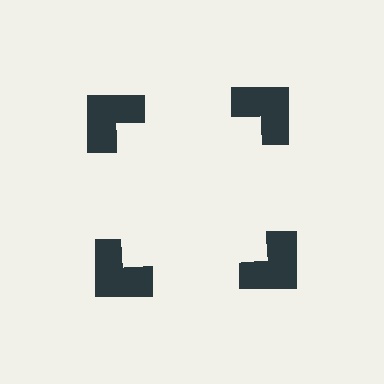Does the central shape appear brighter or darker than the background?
It typically appears slightly brighter than the background, even though no actual brightness change is drawn.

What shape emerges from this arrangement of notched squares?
An illusory square — its edges are inferred from the aligned wedge cuts in the notched squares, not physically drawn.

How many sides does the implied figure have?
4 sides.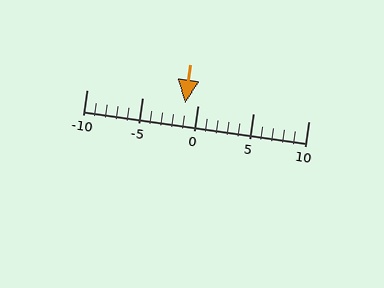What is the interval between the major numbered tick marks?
The major tick marks are spaced 5 units apart.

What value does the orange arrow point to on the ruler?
The orange arrow points to approximately -1.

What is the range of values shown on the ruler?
The ruler shows values from -10 to 10.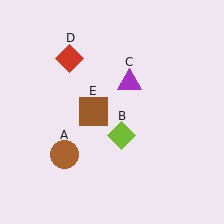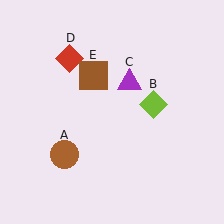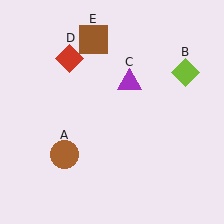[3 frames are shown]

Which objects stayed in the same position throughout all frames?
Brown circle (object A) and purple triangle (object C) and red diamond (object D) remained stationary.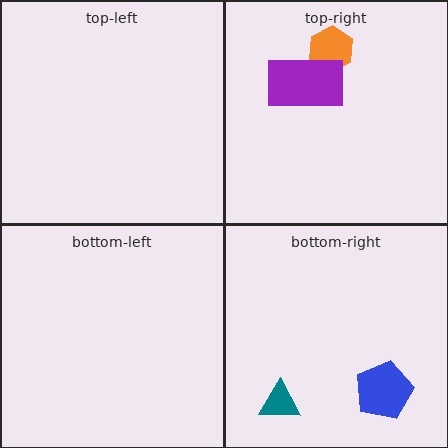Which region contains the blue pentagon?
The bottom-right region.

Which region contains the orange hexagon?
The top-right region.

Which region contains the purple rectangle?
The top-right region.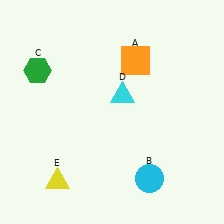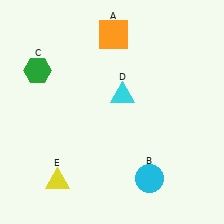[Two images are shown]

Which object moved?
The orange square (A) moved up.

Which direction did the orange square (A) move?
The orange square (A) moved up.